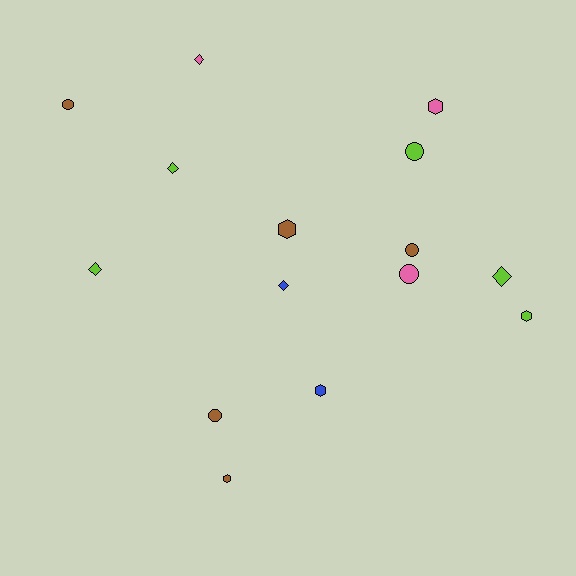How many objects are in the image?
There are 15 objects.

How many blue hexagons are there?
There is 1 blue hexagon.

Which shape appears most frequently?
Hexagon, with 5 objects.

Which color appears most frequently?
Brown, with 5 objects.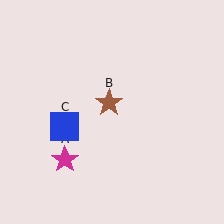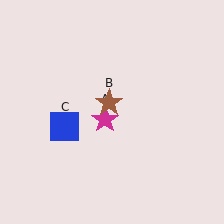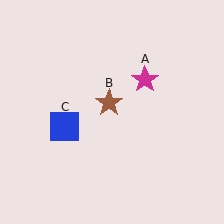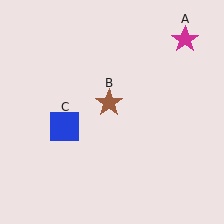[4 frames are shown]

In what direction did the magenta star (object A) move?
The magenta star (object A) moved up and to the right.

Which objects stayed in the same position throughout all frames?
Brown star (object B) and blue square (object C) remained stationary.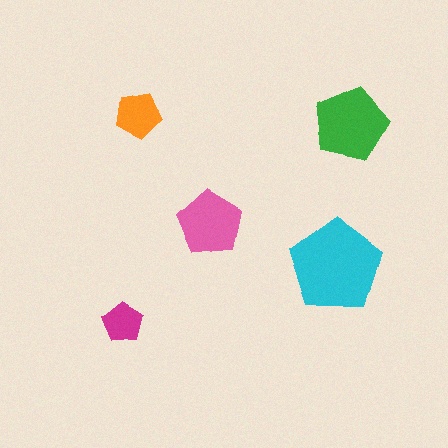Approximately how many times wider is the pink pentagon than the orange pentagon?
About 1.5 times wider.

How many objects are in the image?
There are 5 objects in the image.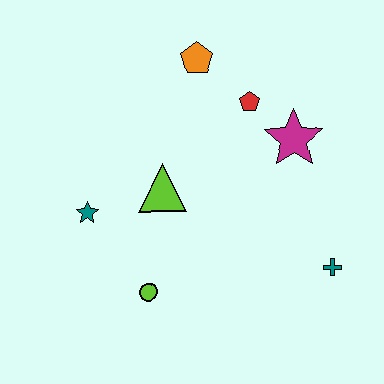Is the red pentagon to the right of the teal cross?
No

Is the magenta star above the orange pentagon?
No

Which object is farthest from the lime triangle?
The teal cross is farthest from the lime triangle.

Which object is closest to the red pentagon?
The magenta star is closest to the red pentagon.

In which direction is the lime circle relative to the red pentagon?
The lime circle is below the red pentagon.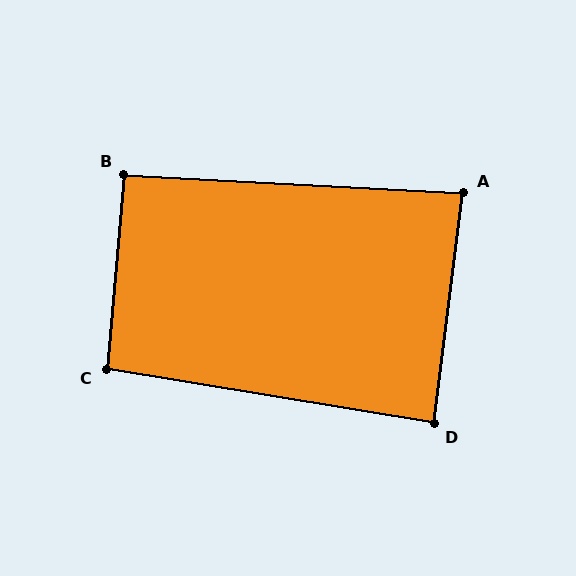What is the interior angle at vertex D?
Approximately 88 degrees (approximately right).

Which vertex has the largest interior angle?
C, at approximately 94 degrees.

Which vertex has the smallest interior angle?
A, at approximately 86 degrees.